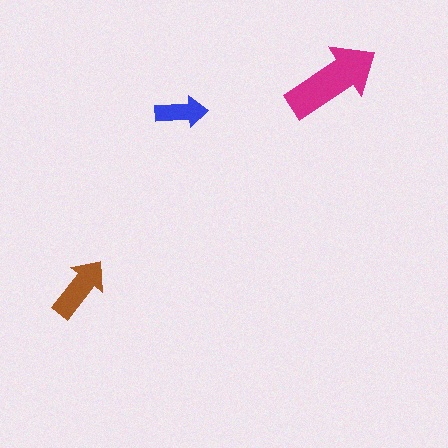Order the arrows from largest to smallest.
the magenta one, the brown one, the blue one.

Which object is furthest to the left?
The brown arrow is leftmost.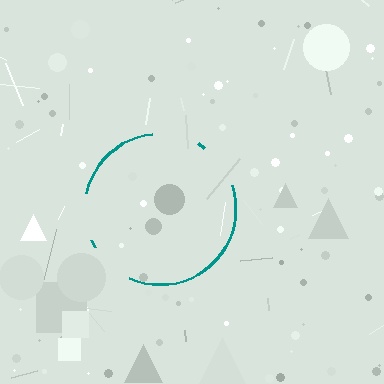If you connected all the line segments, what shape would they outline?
They would outline a circle.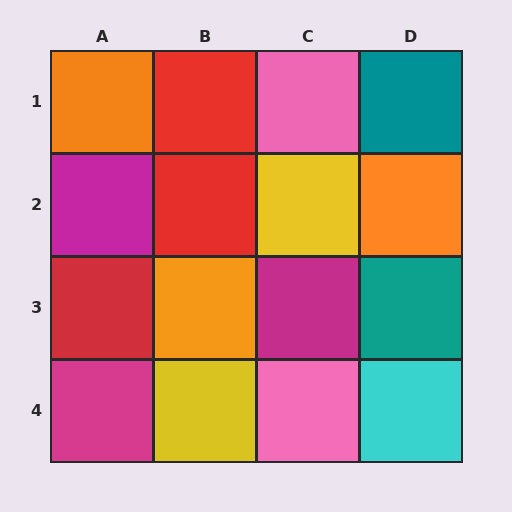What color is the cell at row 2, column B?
Red.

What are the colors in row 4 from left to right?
Magenta, yellow, pink, cyan.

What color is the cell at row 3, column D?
Teal.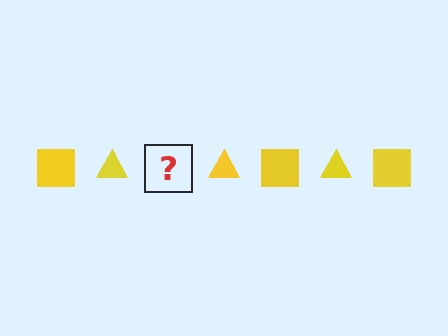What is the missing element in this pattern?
The missing element is a yellow square.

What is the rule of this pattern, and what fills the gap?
The rule is that the pattern cycles through square, triangle shapes in yellow. The gap should be filled with a yellow square.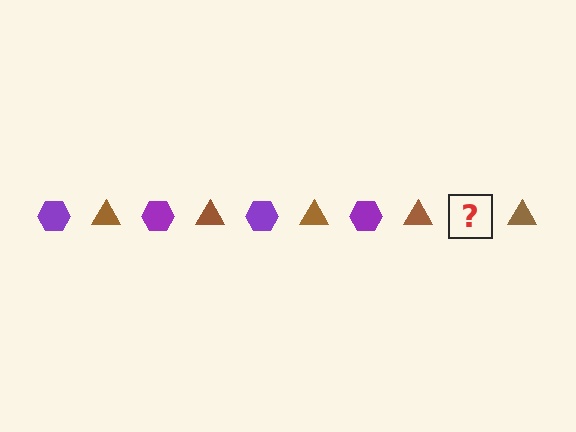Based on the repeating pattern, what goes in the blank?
The blank should be a purple hexagon.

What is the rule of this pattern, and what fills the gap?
The rule is that the pattern alternates between purple hexagon and brown triangle. The gap should be filled with a purple hexagon.